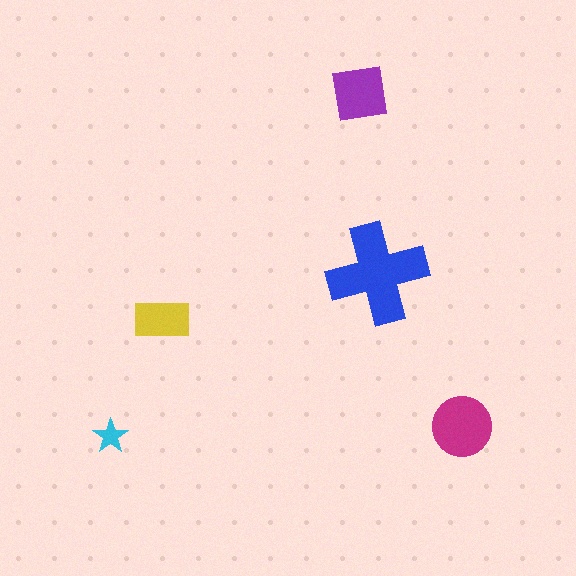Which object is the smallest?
The cyan star.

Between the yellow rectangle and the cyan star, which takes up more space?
The yellow rectangle.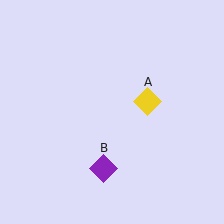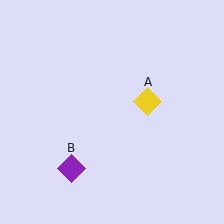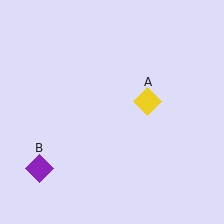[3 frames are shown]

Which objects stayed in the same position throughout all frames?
Yellow diamond (object A) remained stationary.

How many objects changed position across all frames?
1 object changed position: purple diamond (object B).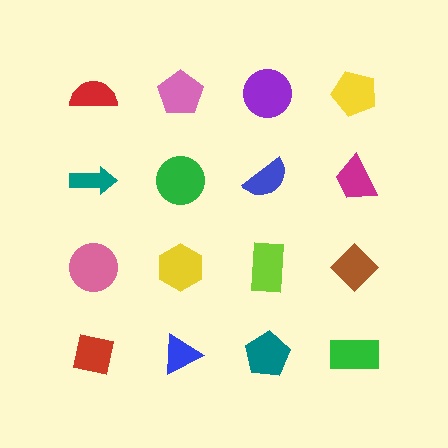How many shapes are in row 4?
4 shapes.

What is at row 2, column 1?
A teal arrow.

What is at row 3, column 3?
A lime rectangle.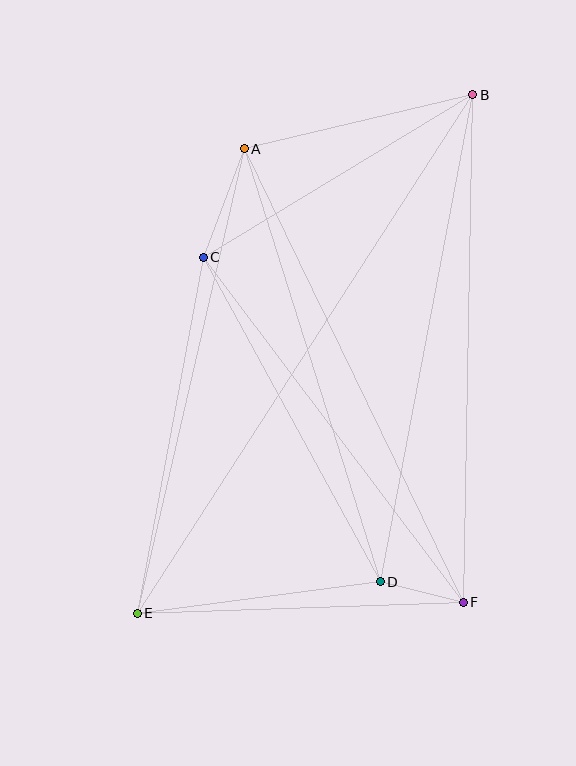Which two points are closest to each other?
Points D and F are closest to each other.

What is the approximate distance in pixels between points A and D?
The distance between A and D is approximately 454 pixels.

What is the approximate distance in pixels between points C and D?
The distance between C and D is approximately 370 pixels.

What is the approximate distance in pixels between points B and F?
The distance between B and F is approximately 507 pixels.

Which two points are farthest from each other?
Points B and E are farthest from each other.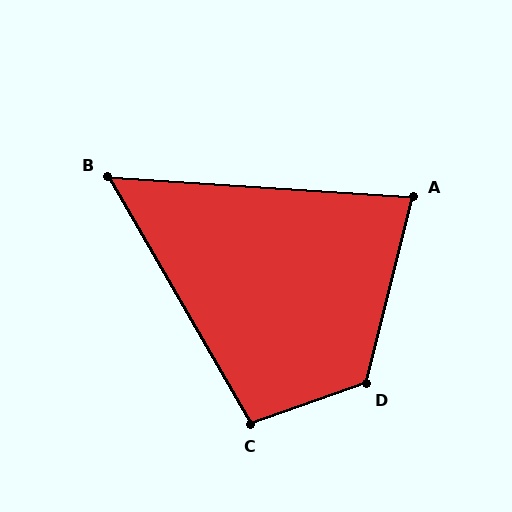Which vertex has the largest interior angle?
D, at approximately 124 degrees.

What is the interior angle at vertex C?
Approximately 101 degrees (obtuse).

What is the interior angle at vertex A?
Approximately 79 degrees (acute).